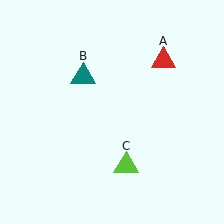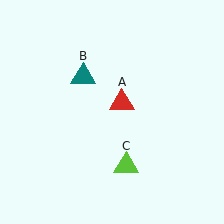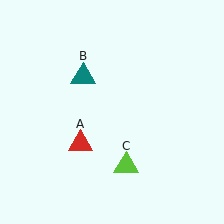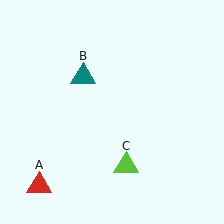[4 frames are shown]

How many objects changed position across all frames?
1 object changed position: red triangle (object A).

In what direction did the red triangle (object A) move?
The red triangle (object A) moved down and to the left.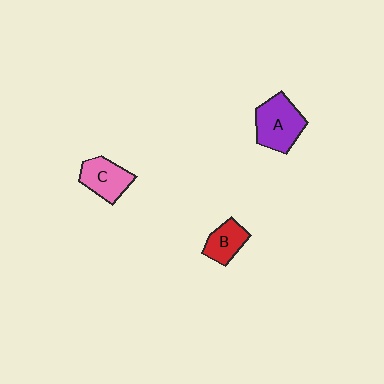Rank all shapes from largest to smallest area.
From largest to smallest: A (purple), C (pink), B (red).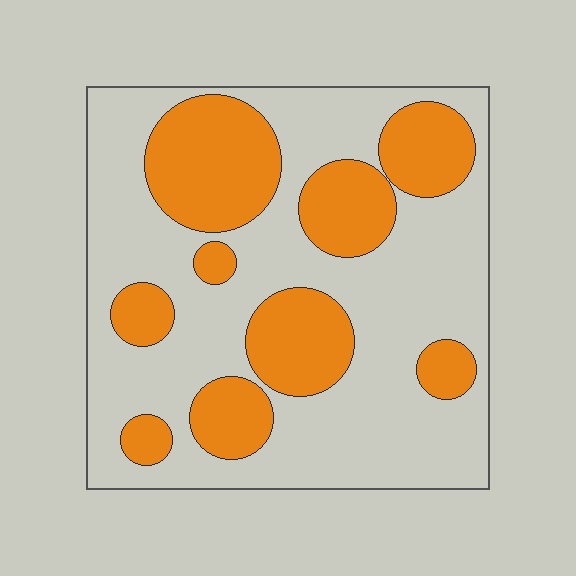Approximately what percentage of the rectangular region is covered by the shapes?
Approximately 35%.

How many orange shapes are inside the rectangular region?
9.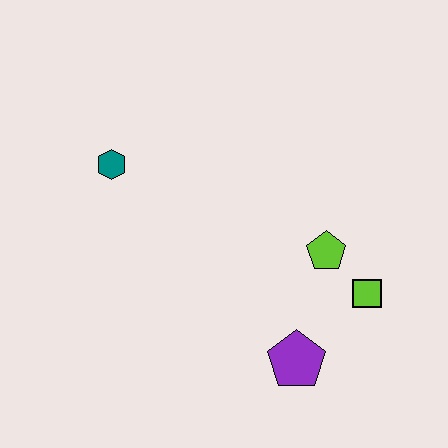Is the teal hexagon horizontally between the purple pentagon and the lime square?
No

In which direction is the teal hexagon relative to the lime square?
The teal hexagon is to the left of the lime square.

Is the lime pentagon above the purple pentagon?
Yes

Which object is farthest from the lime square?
The teal hexagon is farthest from the lime square.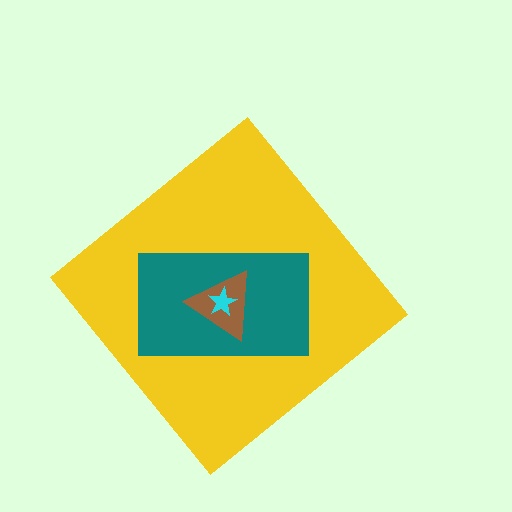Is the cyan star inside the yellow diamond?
Yes.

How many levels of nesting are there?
4.